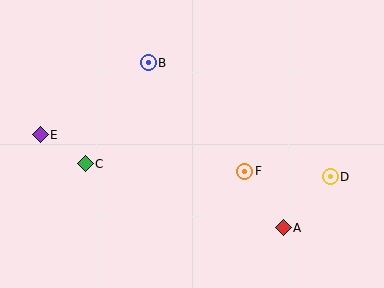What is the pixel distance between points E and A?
The distance between E and A is 260 pixels.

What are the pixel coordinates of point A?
Point A is at (283, 228).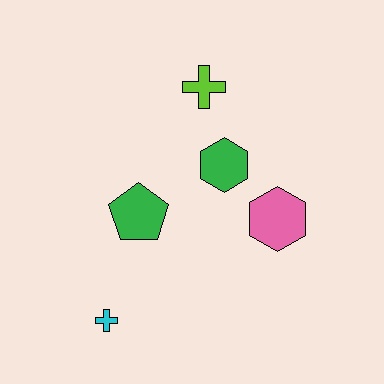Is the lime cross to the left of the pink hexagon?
Yes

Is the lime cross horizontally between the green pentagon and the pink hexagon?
Yes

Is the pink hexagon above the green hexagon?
No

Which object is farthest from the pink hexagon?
The cyan cross is farthest from the pink hexagon.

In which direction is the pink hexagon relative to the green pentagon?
The pink hexagon is to the right of the green pentagon.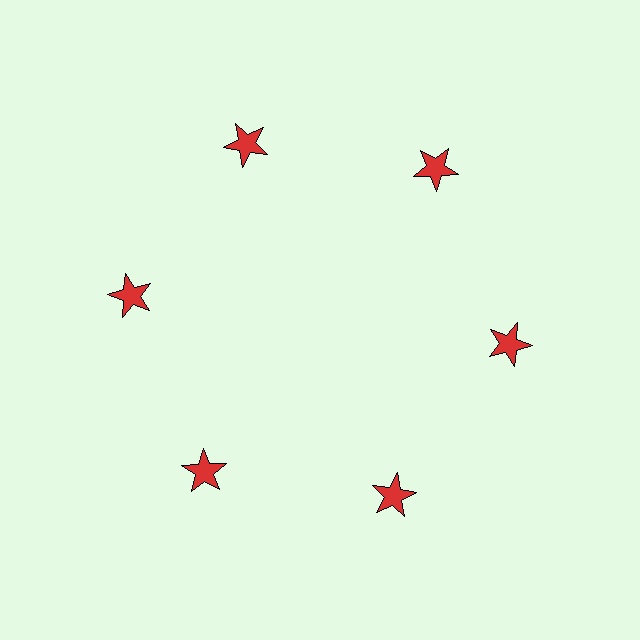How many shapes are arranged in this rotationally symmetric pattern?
There are 6 shapes, arranged in 6 groups of 1.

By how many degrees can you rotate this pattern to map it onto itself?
The pattern maps onto itself every 60 degrees of rotation.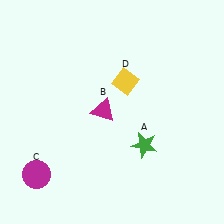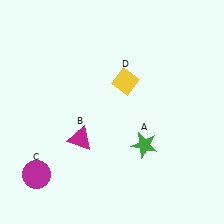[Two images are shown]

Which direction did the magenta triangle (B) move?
The magenta triangle (B) moved down.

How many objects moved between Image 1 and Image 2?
1 object moved between the two images.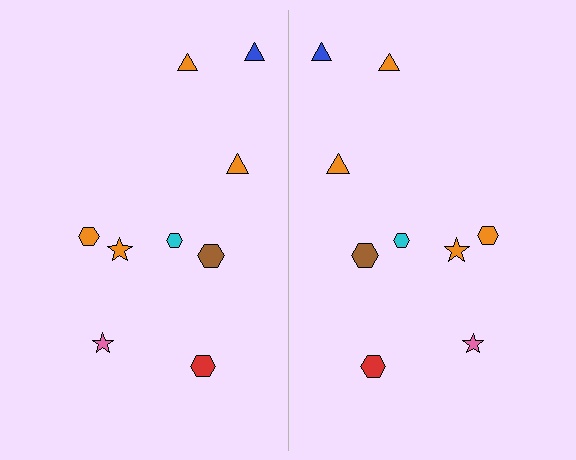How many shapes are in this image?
There are 18 shapes in this image.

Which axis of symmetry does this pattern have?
The pattern has a vertical axis of symmetry running through the center of the image.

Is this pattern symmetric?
Yes, this pattern has bilateral (reflection) symmetry.